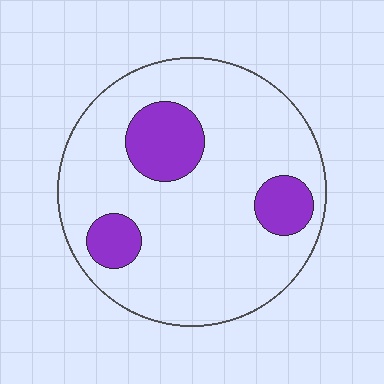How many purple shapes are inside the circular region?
3.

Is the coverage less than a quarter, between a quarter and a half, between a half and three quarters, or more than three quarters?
Less than a quarter.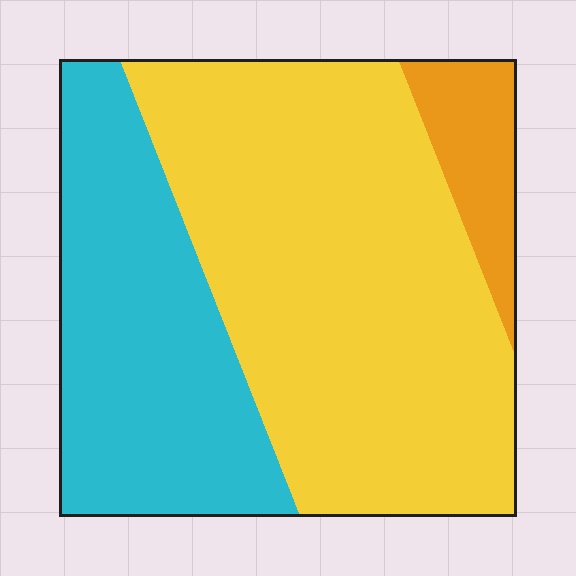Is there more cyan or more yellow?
Yellow.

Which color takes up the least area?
Orange, at roughly 10%.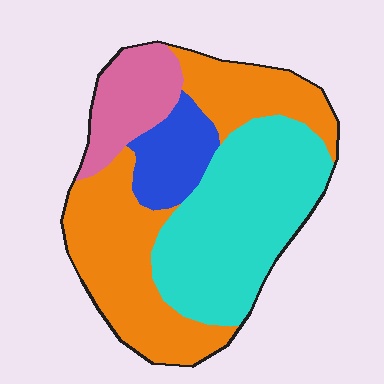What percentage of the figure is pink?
Pink takes up about one eighth (1/8) of the figure.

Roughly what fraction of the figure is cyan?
Cyan covers around 35% of the figure.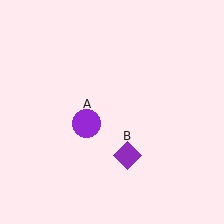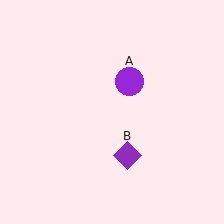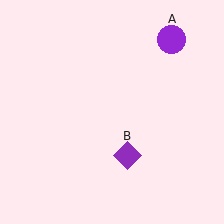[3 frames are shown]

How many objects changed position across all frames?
1 object changed position: purple circle (object A).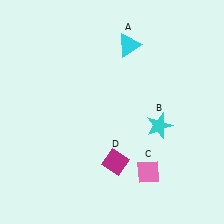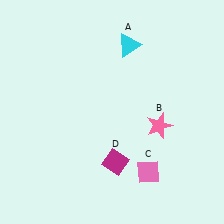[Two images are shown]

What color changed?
The star (B) changed from cyan in Image 1 to pink in Image 2.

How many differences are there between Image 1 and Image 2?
There is 1 difference between the two images.